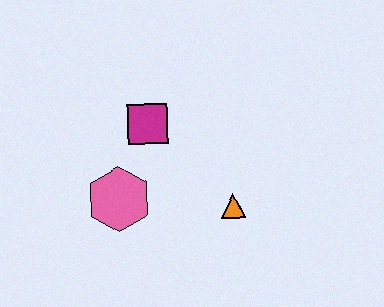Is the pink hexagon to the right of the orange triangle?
No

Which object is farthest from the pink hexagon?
The orange triangle is farthest from the pink hexagon.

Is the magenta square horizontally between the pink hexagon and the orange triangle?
Yes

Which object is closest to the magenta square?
The pink hexagon is closest to the magenta square.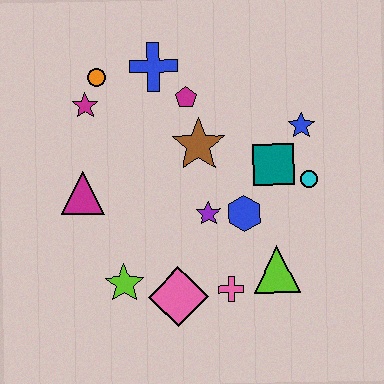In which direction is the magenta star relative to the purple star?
The magenta star is to the left of the purple star.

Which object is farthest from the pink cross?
The orange circle is farthest from the pink cross.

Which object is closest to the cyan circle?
The teal square is closest to the cyan circle.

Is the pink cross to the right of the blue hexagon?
No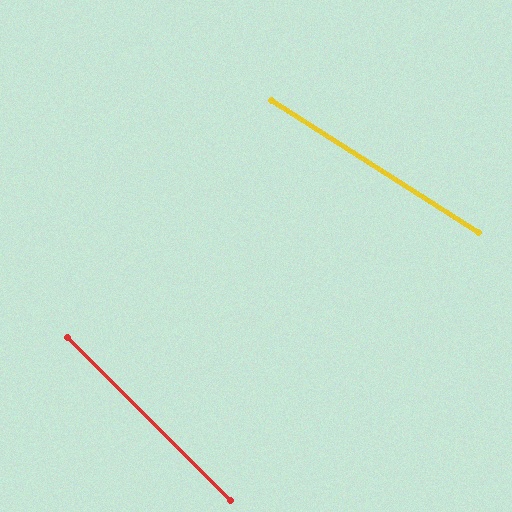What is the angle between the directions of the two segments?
Approximately 13 degrees.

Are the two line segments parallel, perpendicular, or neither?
Neither parallel nor perpendicular — they differ by about 13°.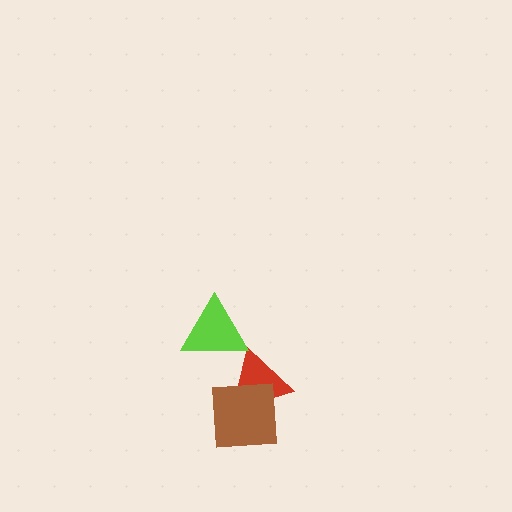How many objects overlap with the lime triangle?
1 object overlaps with the lime triangle.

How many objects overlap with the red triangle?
2 objects overlap with the red triangle.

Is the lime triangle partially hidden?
No, no other shape covers it.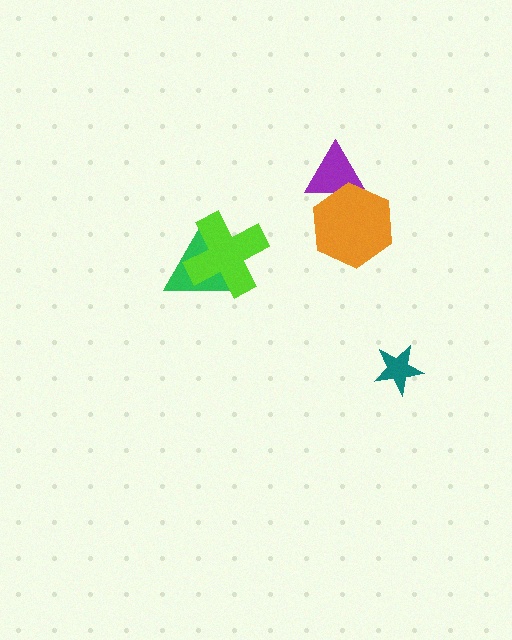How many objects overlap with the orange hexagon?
1 object overlaps with the orange hexagon.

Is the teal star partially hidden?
No, no other shape covers it.